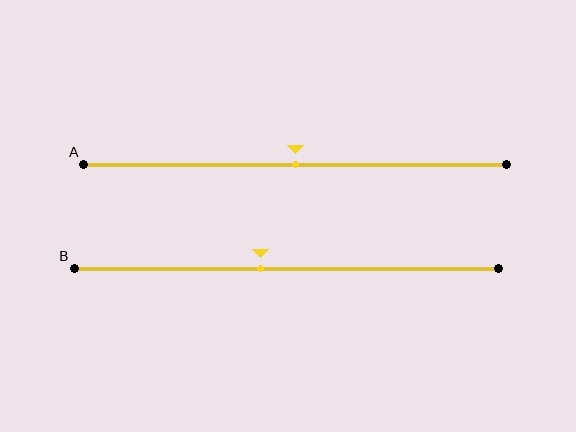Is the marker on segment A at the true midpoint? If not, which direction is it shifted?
Yes, the marker on segment A is at the true midpoint.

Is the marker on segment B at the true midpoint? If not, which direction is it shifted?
No, the marker on segment B is shifted to the left by about 6% of the segment length.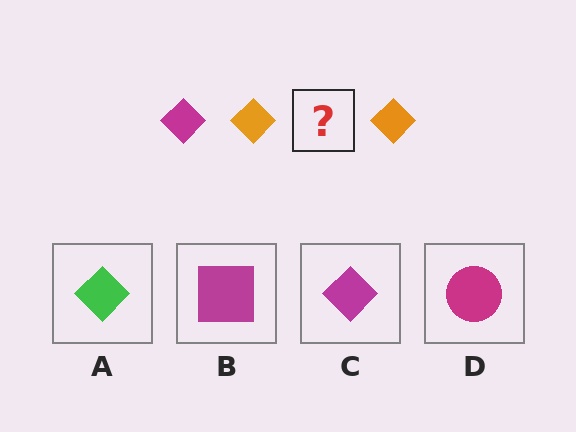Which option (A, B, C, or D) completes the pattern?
C.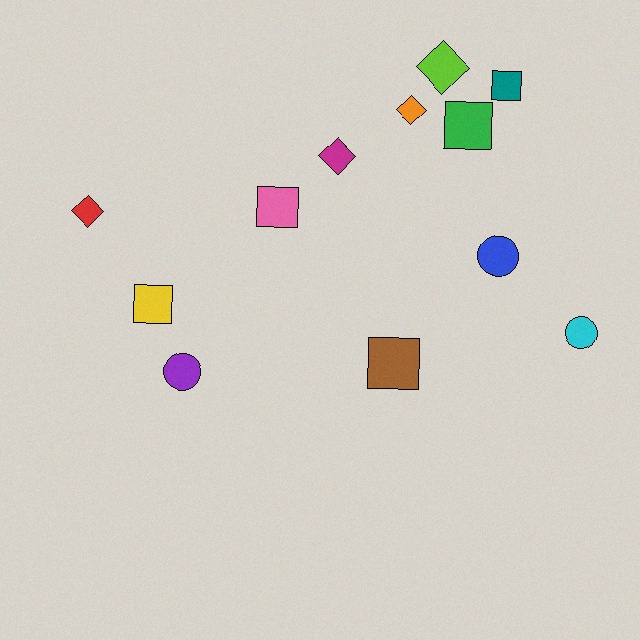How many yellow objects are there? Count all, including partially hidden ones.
There is 1 yellow object.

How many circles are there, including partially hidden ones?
There are 3 circles.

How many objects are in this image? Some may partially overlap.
There are 12 objects.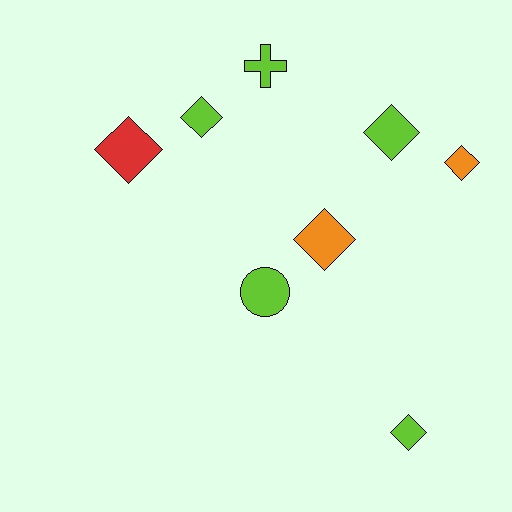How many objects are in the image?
There are 8 objects.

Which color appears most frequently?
Lime, with 5 objects.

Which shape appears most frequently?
Diamond, with 6 objects.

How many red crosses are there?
There are no red crosses.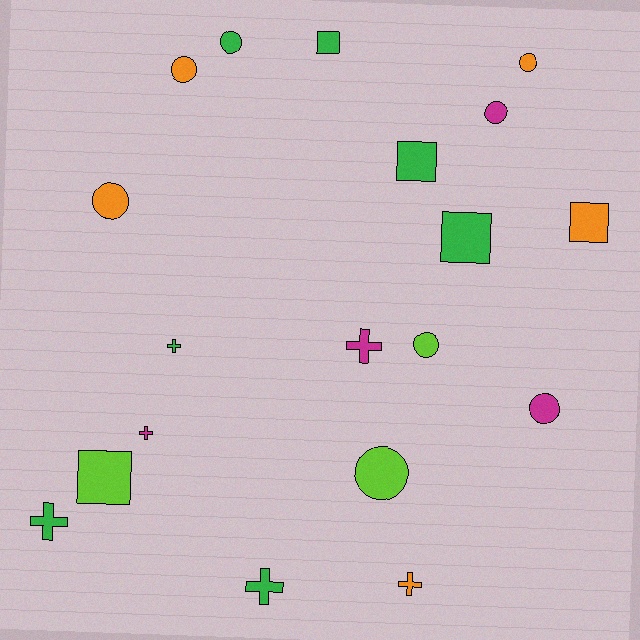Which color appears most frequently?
Green, with 7 objects.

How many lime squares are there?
There is 1 lime square.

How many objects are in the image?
There are 19 objects.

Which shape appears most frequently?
Circle, with 8 objects.